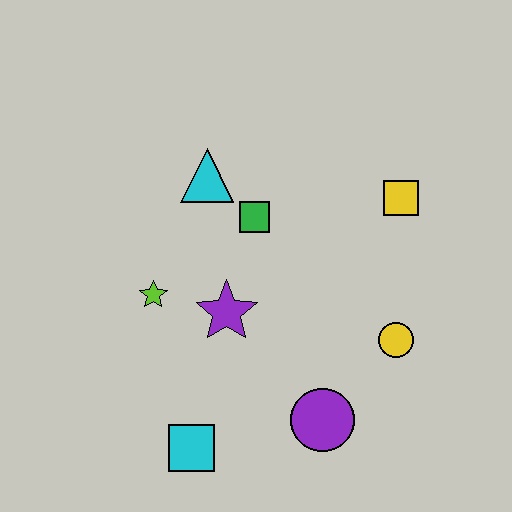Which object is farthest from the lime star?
The yellow square is farthest from the lime star.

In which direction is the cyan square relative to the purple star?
The cyan square is below the purple star.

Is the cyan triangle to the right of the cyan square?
Yes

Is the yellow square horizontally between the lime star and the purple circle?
No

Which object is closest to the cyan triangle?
The green square is closest to the cyan triangle.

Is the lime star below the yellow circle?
No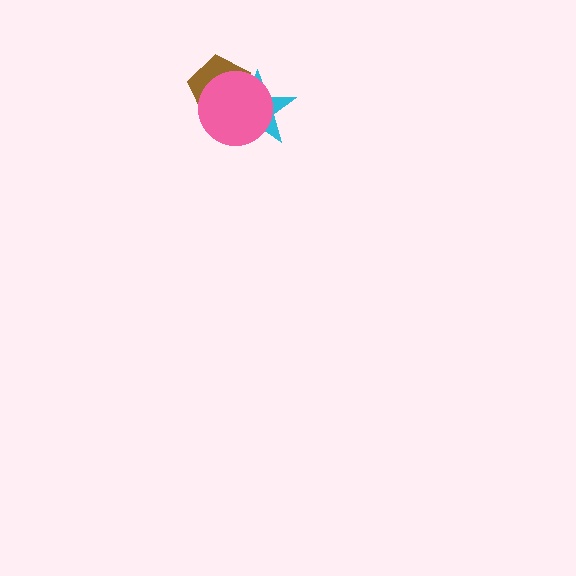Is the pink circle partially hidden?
No, no other shape covers it.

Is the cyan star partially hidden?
Yes, it is partially covered by another shape.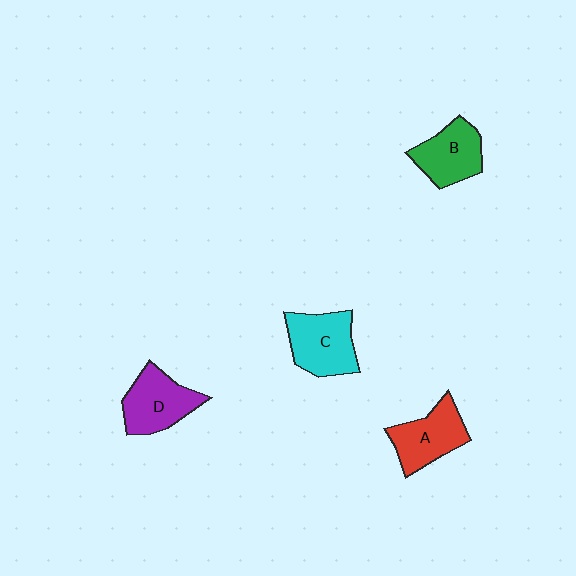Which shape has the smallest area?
Shape B (green).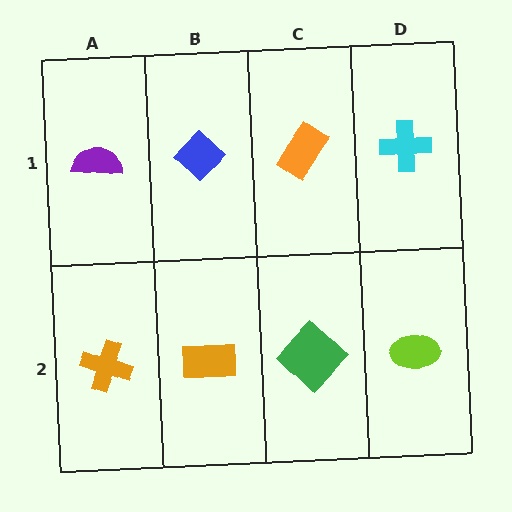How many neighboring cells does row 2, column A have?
2.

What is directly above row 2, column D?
A cyan cross.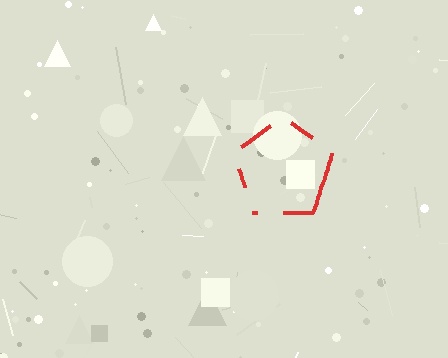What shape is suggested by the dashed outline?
The dashed outline suggests a pentagon.